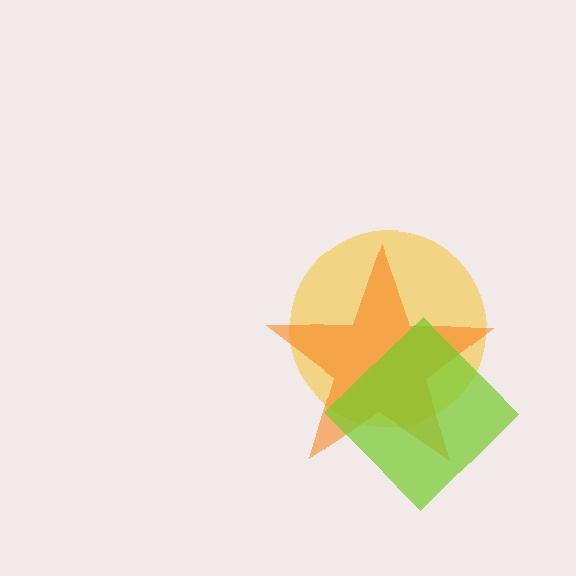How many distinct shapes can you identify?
There are 3 distinct shapes: a yellow circle, an orange star, a lime diamond.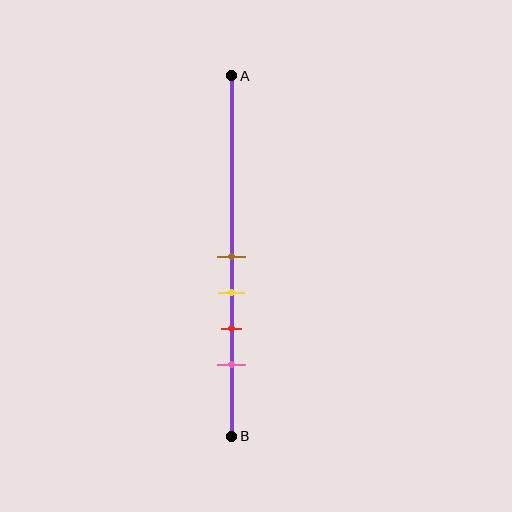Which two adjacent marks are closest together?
The brown and yellow marks are the closest adjacent pair.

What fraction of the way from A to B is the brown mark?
The brown mark is approximately 50% (0.5) of the way from A to B.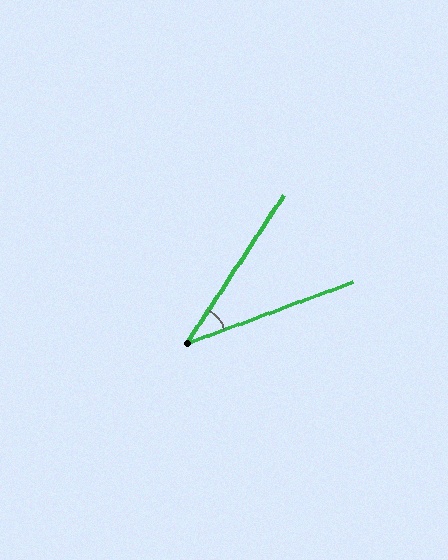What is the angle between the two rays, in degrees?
Approximately 37 degrees.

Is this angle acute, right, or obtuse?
It is acute.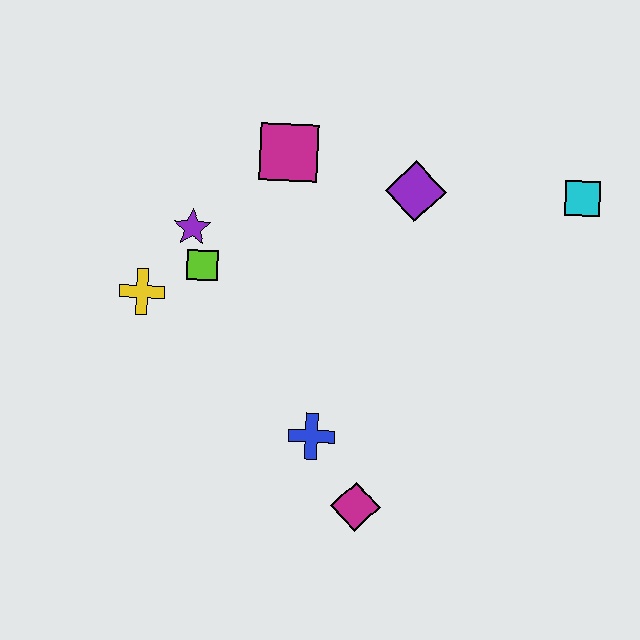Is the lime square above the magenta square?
No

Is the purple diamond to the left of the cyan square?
Yes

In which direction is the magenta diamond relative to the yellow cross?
The magenta diamond is to the right of the yellow cross.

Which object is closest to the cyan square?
The purple diamond is closest to the cyan square.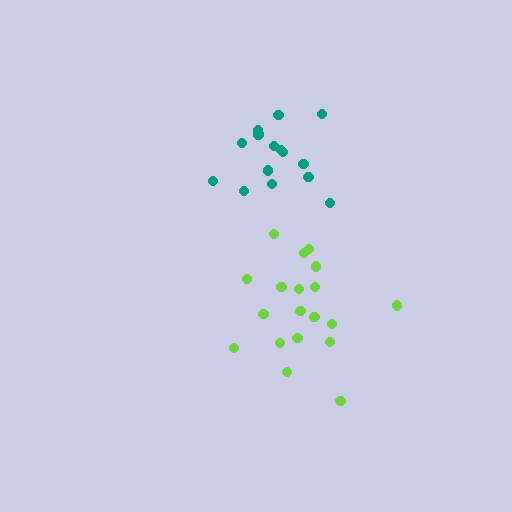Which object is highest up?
The teal cluster is topmost.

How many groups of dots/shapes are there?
There are 2 groups.